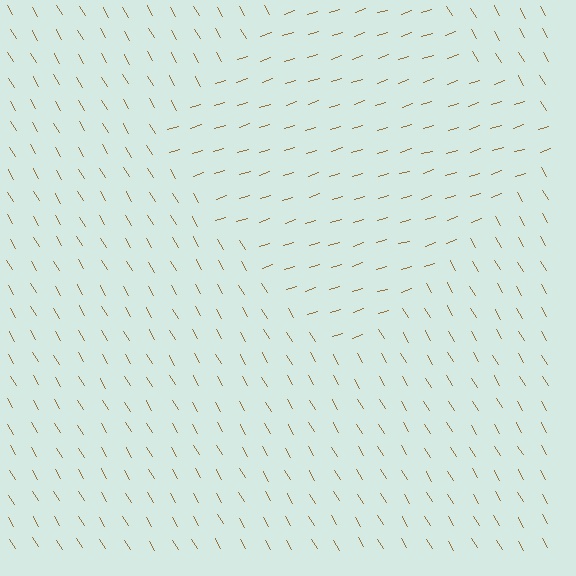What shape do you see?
I see a diamond.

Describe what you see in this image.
The image is filled with small brown line segments. A diamond region in the image has lines oriented differently from the surrounding lines, creating a visible texture boundary.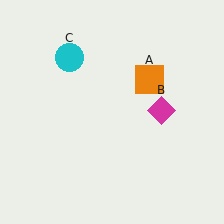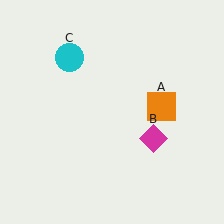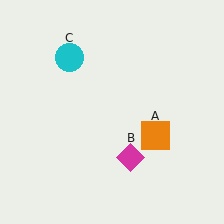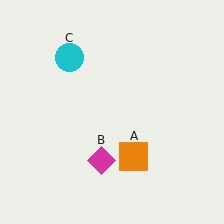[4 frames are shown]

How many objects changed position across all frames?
2 objects changed position: orange square (object A), magenta diamond (object B).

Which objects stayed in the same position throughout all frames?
Cyan circle (object C) remained stationary.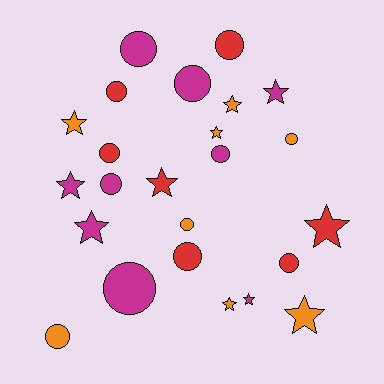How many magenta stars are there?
There are 4 magenta stars.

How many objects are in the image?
There are 24 objects.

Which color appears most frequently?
Magenta, with 9 objects.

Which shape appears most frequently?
Circle, with 13 objects.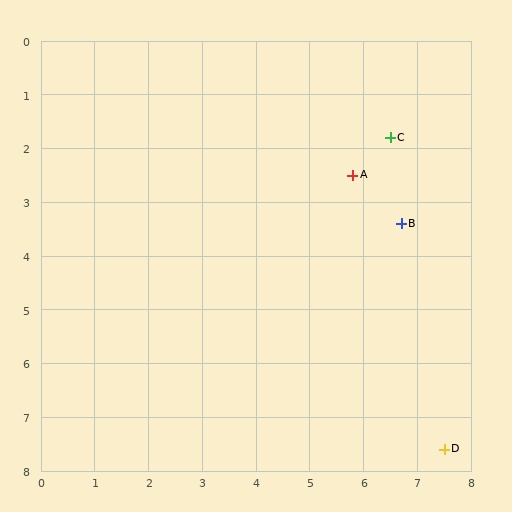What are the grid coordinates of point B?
Point B is at approximately (6.7, 3.4).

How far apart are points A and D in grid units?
Points A and D are about 5.4 grid units apart.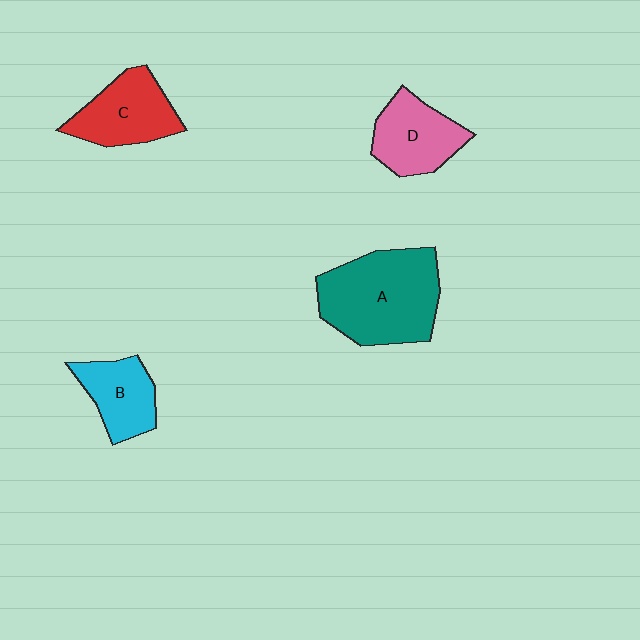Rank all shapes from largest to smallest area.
From largest to smallest: A (teal), C (red), D (pink), B (cyan).